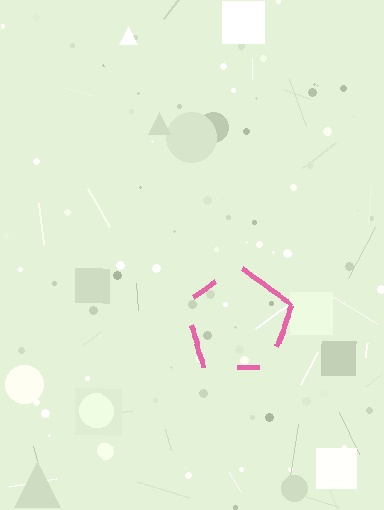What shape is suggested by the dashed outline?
The dashed outline suggests a pentagon.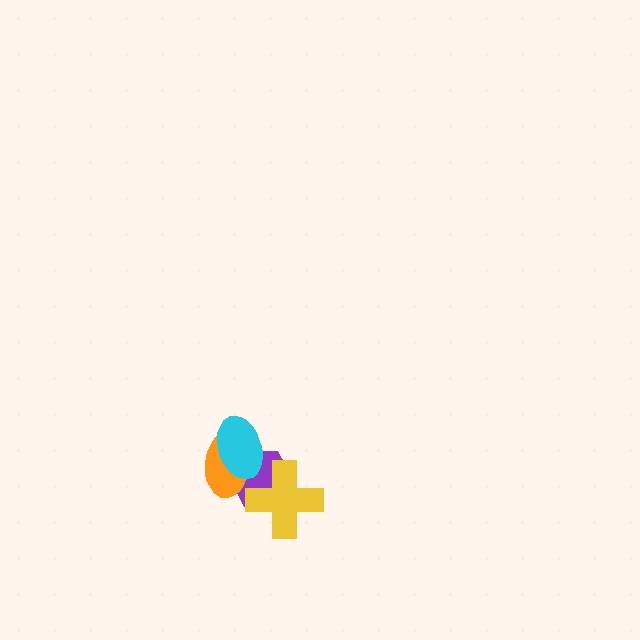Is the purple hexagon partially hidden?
Yes, it is partially covered by another shape.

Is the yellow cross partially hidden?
No, no other shape covers it.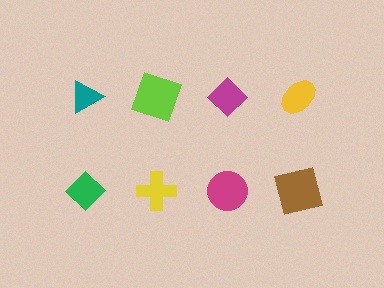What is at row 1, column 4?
A yellow ellipse.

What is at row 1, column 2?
A lime square.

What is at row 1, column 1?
A teal triangle.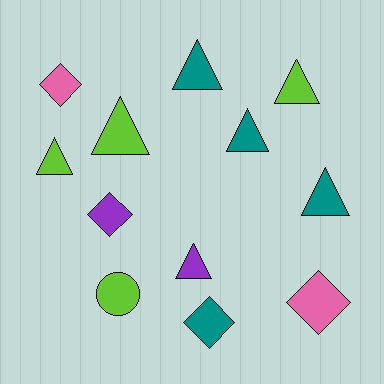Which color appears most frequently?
Teal, with 4 objects.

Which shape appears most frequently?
Triangle, with 7 objects.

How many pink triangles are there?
There are no pink triangles.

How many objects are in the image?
There are 12 objects.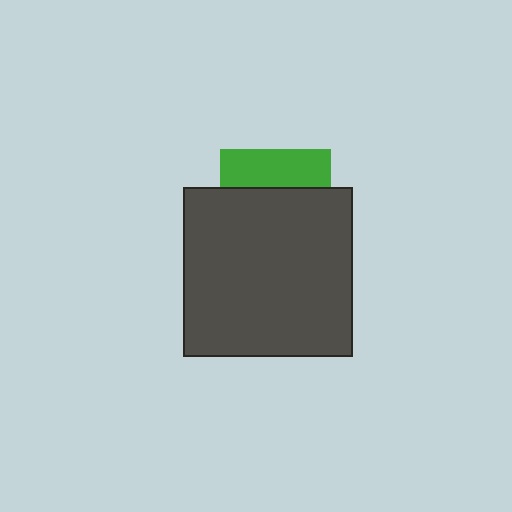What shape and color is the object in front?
The object in front is a dark gray square.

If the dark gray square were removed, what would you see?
You would see the complete green square.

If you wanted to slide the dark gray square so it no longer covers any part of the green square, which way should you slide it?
Slide it down — that is the most direct way to separate the two shapes.